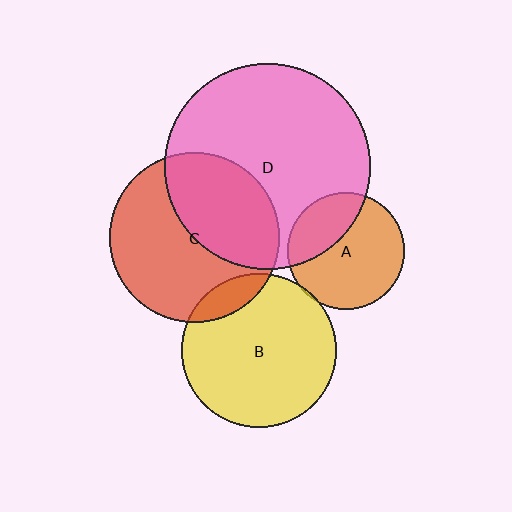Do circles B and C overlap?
Yes.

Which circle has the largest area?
Circle D (pink).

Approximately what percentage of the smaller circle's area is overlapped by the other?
Approximately 10%.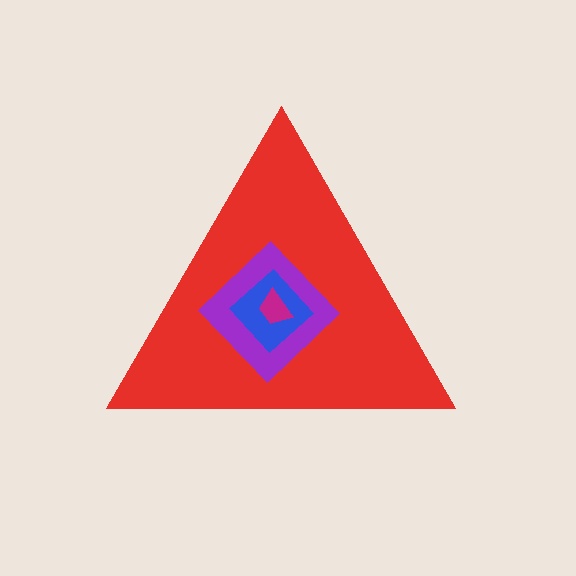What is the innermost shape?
The magenta trapezoid.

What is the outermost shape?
The red triangle.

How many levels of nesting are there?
4.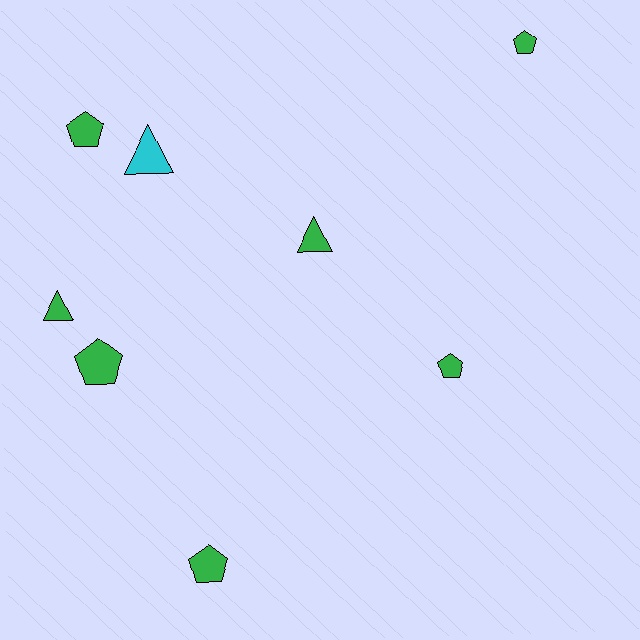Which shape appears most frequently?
Pentagon, with 5 objects.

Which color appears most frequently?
Green, with 7 objects.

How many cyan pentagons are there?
There are no cyan pentagons.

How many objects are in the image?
There are 8 objects.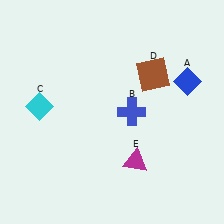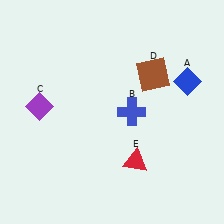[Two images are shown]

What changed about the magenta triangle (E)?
In Image 1, E is magenta. In Image 2, it changed to red.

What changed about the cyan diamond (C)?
In Image 1, C is cyan. In Image 2, it changed to purple.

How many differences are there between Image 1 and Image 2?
There are 2 differences between the two images.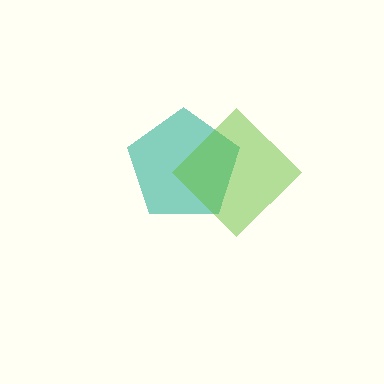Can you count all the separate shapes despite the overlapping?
Yes, there are 2 separate shapes.